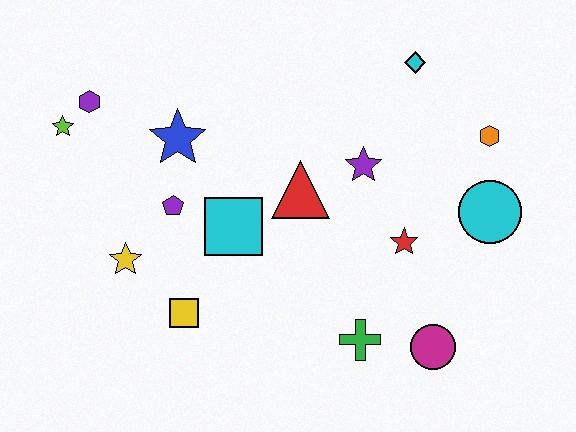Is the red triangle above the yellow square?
Yes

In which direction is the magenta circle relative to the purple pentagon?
The magenta circle is to the right of the purple pentagon.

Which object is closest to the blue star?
The purple pentagon is closest to the blue star.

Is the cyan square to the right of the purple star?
No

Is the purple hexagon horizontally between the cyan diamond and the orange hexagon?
No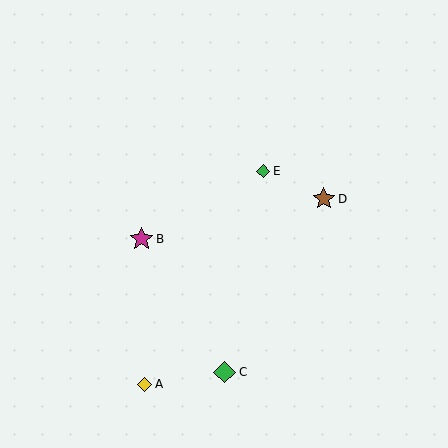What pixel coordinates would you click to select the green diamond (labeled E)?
Click at (263, 171) to select the green diamond E.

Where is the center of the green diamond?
The center of the green diamond is at (263, 171).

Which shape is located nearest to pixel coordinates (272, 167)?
The green diamond (labeled E) at (263, 171) is nearest to that location.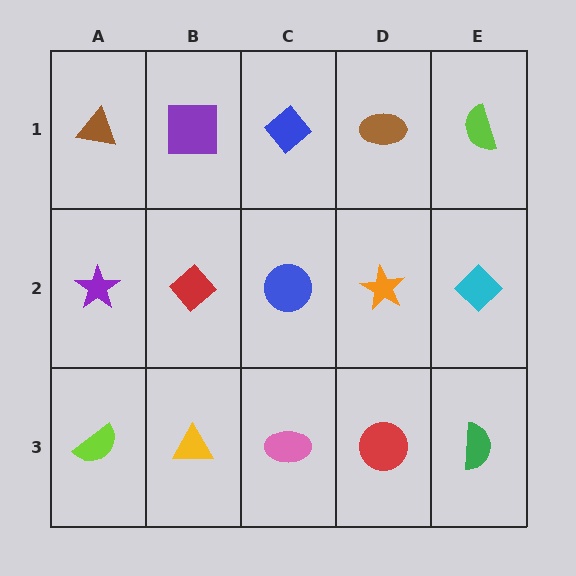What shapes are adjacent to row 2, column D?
A brown ellipse (row 1, column D), a red circle (row 3, column D), a blue circle (row 2, column C), a cyan diamond (row 2, column E).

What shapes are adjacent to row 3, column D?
An orange star (row 2, column D), a pink ellipse (row 3, column C), a green semicircle (row 3, column E).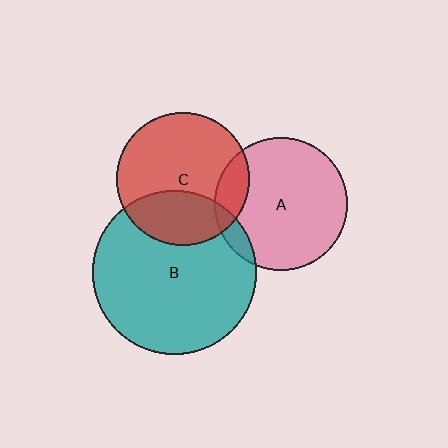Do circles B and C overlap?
Yes.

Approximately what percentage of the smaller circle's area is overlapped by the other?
Approximately 30%.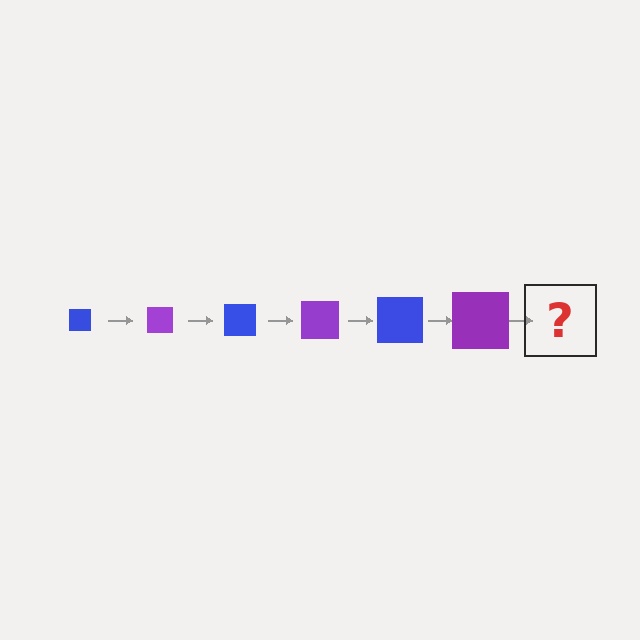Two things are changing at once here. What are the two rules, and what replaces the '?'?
The two rules are that the square grows larger each step and the color cycles through blue and purple. The '?' should be a blue square, larger than the previous one.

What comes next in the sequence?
The next element should be a blue square, larger than the previous one.